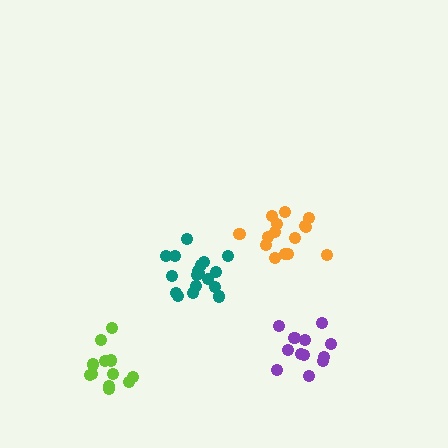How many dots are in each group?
Group 1: 12 dots, Group 2: 15 dots, Group 3: 18 dots, Group 4: 12 dots (57 total).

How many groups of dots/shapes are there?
There are 4 groups.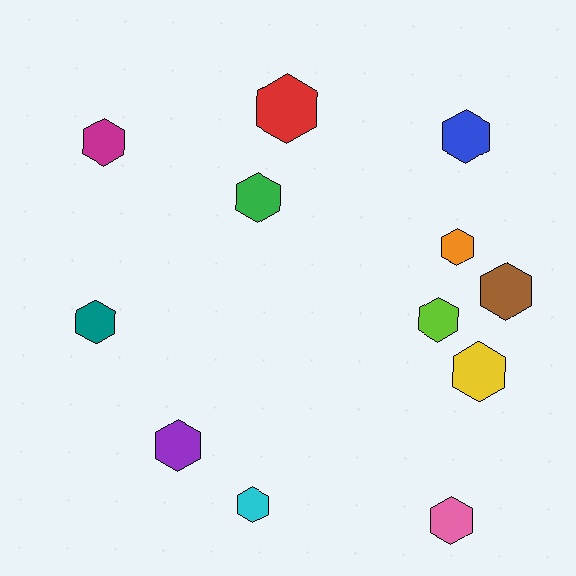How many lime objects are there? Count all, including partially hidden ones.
There is 1 lime object.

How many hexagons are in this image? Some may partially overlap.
There are 12 hexagons.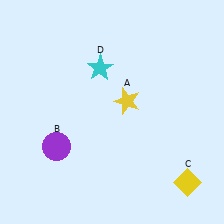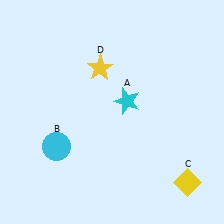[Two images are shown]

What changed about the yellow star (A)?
In Image 1, A is yellow. In Image 2, it changed to cyan.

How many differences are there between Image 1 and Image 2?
There are 3 differences between the two images.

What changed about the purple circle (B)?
In Image 1, B is purple. In Image 2, it changed to cyan.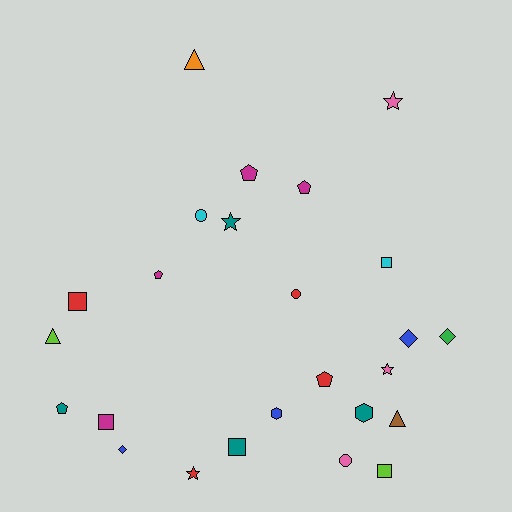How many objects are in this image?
There are 25 objects.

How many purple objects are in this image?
There are no purple objects.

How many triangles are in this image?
There are 3 triangles.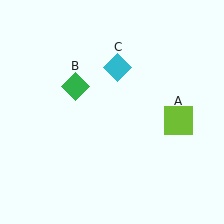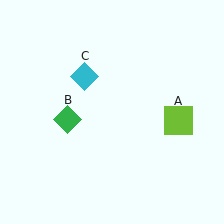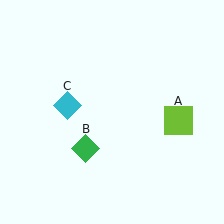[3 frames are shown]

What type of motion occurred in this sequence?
The green diamond (object B), cyan diamond (object C) rotated counterclockwise around the center of the scene.